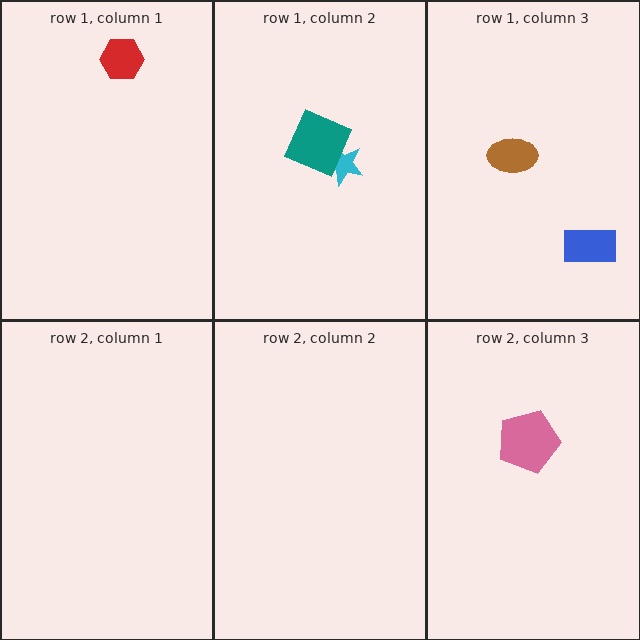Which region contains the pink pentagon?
The row 2, column 3 region.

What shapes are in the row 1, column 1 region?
The red hexagon.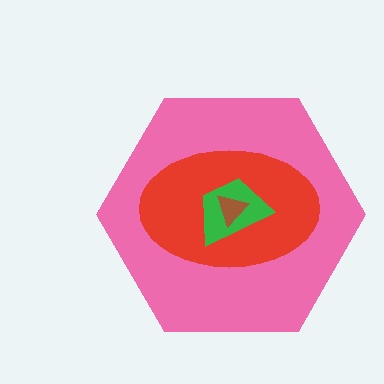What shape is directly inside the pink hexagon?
The red ellipse.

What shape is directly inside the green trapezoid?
The brown triangle.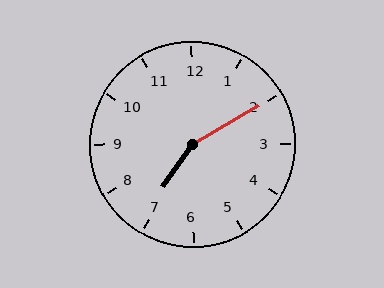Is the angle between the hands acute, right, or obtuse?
It is obtuse.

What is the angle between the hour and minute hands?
Approximately 155 degrees.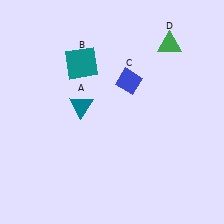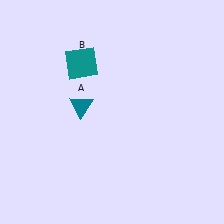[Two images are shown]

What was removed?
The blue diamond (C), the green triangle (D) were removed in Image 2.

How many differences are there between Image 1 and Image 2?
There are 2 differences between the two images.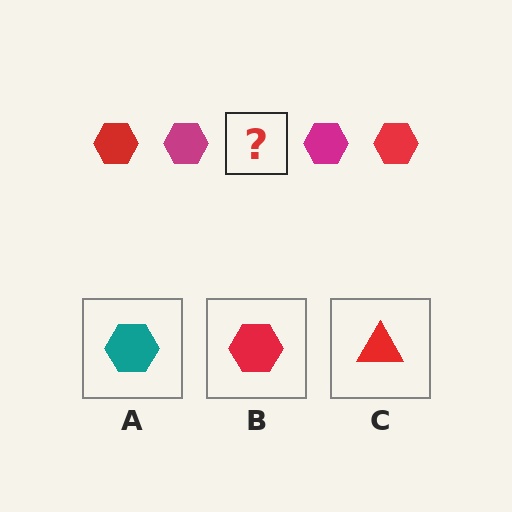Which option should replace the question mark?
Option B.